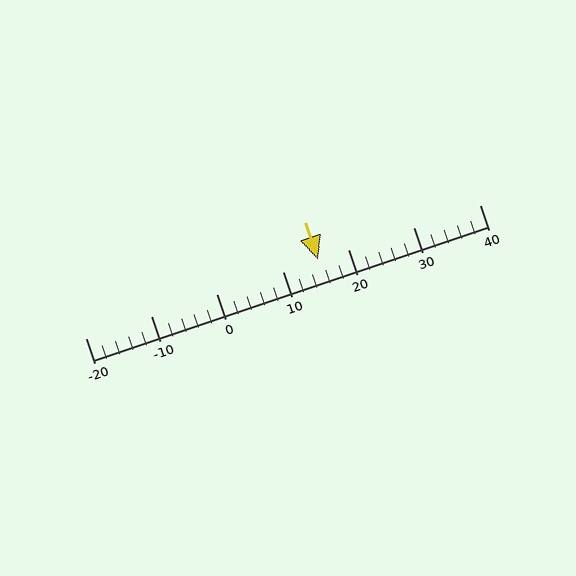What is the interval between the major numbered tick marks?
The major tick marks are spaced 10 units apart.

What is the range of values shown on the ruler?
The ruler shows values from -20 to 40.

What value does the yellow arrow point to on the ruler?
The yellow arrow points to approximately 15.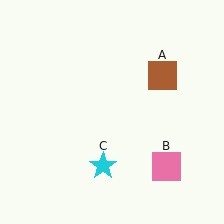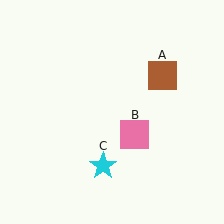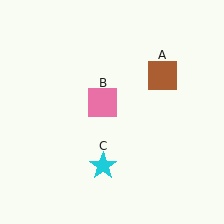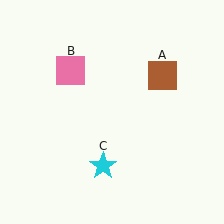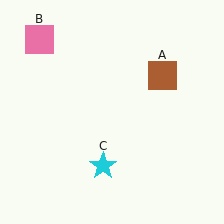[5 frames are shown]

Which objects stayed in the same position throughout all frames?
Brown square (object A) and cyan star (object C) remained stationary.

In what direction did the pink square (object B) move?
The pink square (object B) moved up and to the left.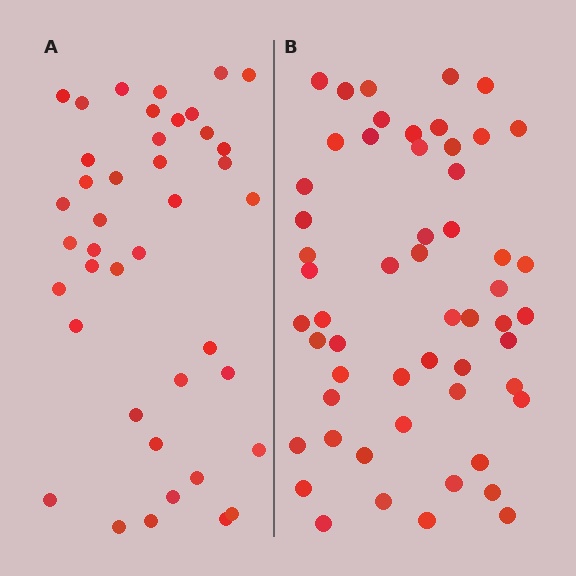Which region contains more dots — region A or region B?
Region B (the right region) has more dots.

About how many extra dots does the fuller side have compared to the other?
Region B has approximately 15 more dots than region A.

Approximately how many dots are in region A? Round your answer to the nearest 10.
About 40 dots. (The exact count is 41, which rounds to 40.)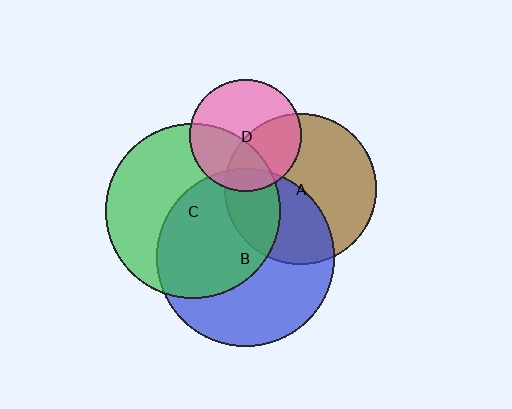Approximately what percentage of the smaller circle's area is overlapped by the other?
Approximately 40%.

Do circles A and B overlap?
Yes.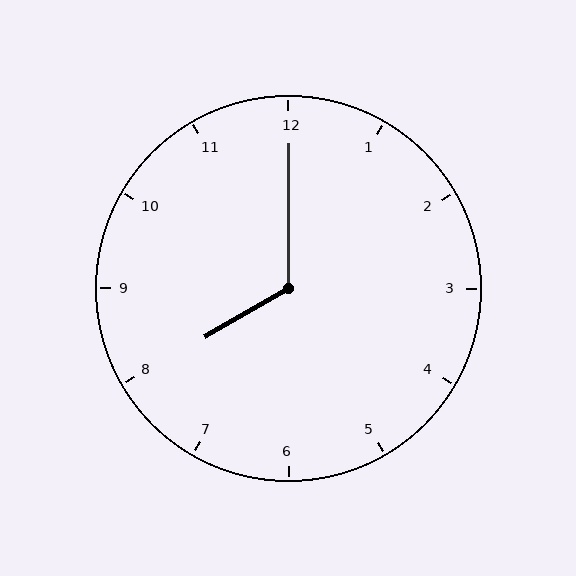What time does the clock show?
8:00.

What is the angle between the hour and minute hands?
Approximately 120 degrees.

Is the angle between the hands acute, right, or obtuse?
It is obtuse.